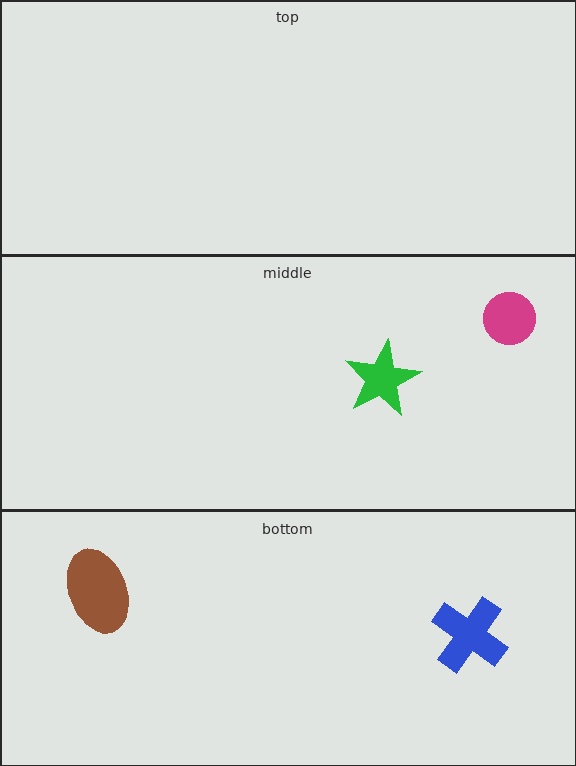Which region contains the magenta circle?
The middle region.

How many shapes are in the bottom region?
2.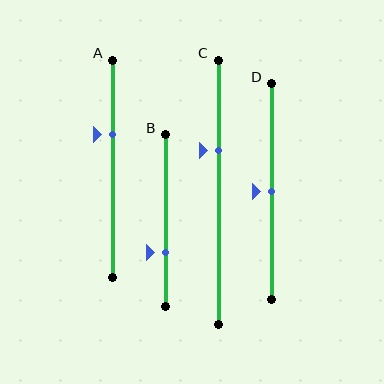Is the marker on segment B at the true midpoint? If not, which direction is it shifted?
No, the marker on segment B is shifted downward by about 19% of the segment length.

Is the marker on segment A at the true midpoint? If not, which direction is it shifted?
No, the marker on segment A is shifted upward by about 16% of the segment length.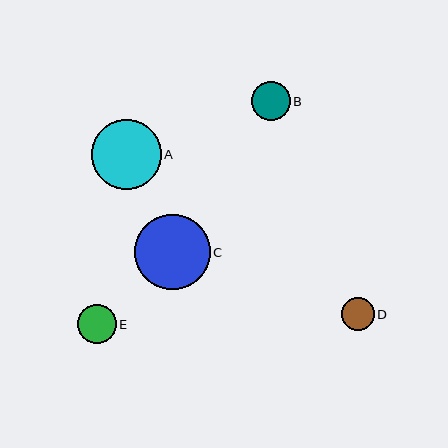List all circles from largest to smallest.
From largest to smallest: C, A, B, E, D.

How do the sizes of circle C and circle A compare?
Circle C and circle A are approximately the same size.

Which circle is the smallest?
Circle D is the smallest with a size of approximately 33 pixels.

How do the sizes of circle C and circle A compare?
Circle C and circle A are approximately the same size.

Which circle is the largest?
Circle C is the largest with a size of approximately 75 pixels.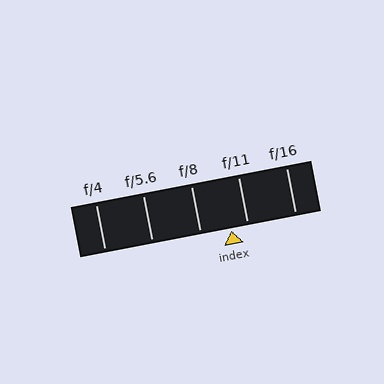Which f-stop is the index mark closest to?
The index mark is closest to f/11.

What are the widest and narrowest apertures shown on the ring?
The widest aperture shown is f/4 and the narrowest is f/16.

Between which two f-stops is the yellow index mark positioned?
The index mark is between f/8 and f/11.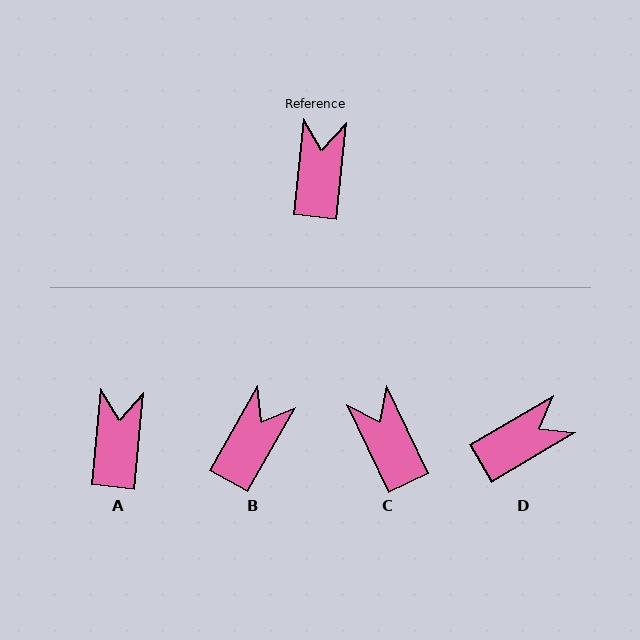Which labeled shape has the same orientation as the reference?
A.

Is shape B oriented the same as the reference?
No, it is off by about 24 degrees.